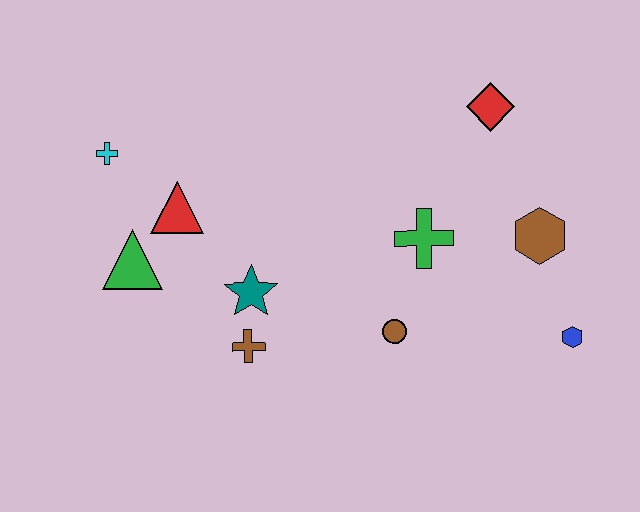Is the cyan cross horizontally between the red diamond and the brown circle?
No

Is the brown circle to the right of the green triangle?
Yes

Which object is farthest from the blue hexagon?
The cyan cross is farthest from the blue hexagon.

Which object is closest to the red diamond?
The brown hexagon is closest to the red diamond.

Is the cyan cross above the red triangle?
Yes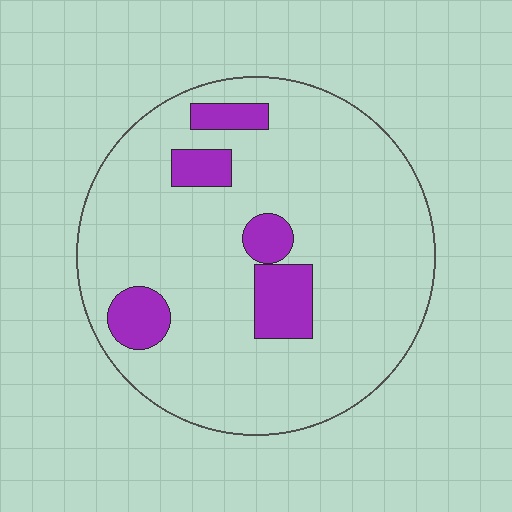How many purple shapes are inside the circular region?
5.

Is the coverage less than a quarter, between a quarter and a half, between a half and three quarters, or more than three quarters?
Less than a quarter.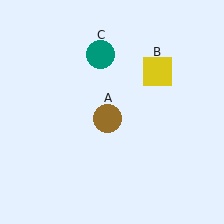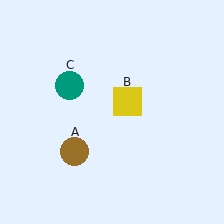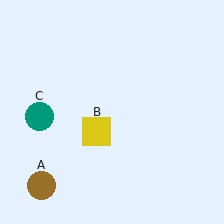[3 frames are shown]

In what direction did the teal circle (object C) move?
The teal circle (object C) moved down and to the left.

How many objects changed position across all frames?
3 objects changed position: brown circle (object A), yellow square (object B), teal circle (object C).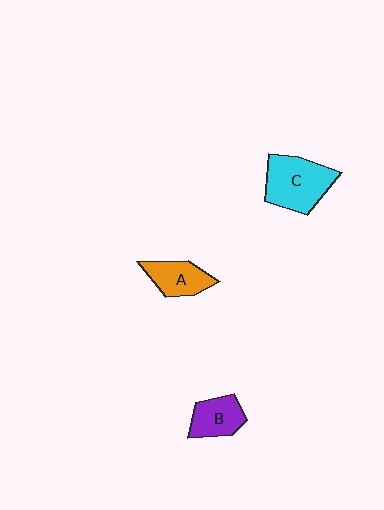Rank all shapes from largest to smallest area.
From largest to smallest: C (cyan), A (orange), B (purple).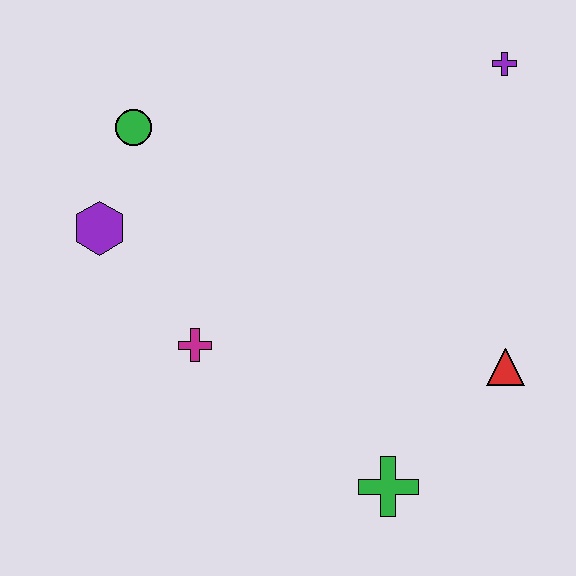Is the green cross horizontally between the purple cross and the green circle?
Yes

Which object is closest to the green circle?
The purple hexagon is closest to the green circle.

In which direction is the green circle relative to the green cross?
The green circle is above the green cross.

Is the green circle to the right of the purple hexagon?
Yes